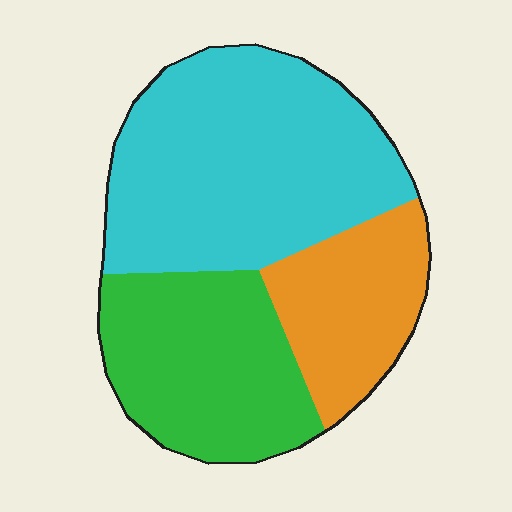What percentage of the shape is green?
Green takes up between a sixth and a third of the shape.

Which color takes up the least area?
Orange, at roughly 20%.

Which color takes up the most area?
Cyan, at roughly 50%.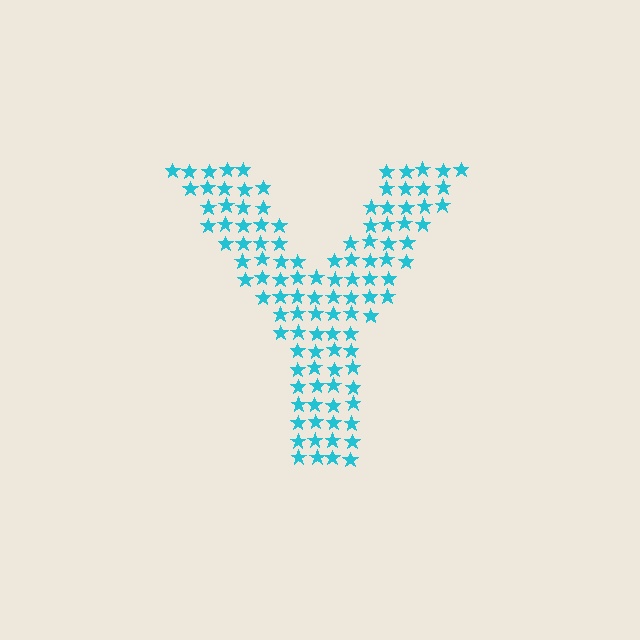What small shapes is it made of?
It is made of small stars.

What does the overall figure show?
The overall figure shows the letter Y.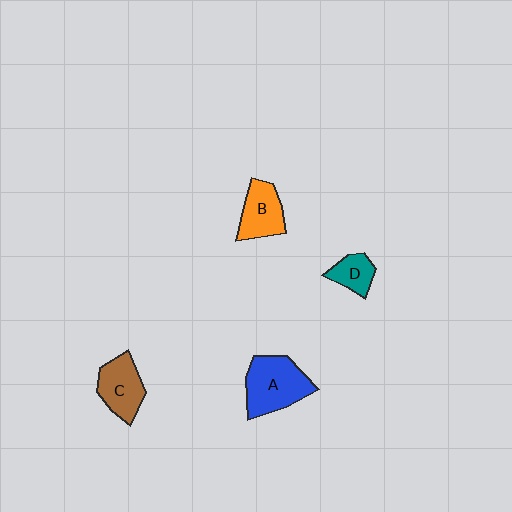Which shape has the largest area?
Shape A (blue).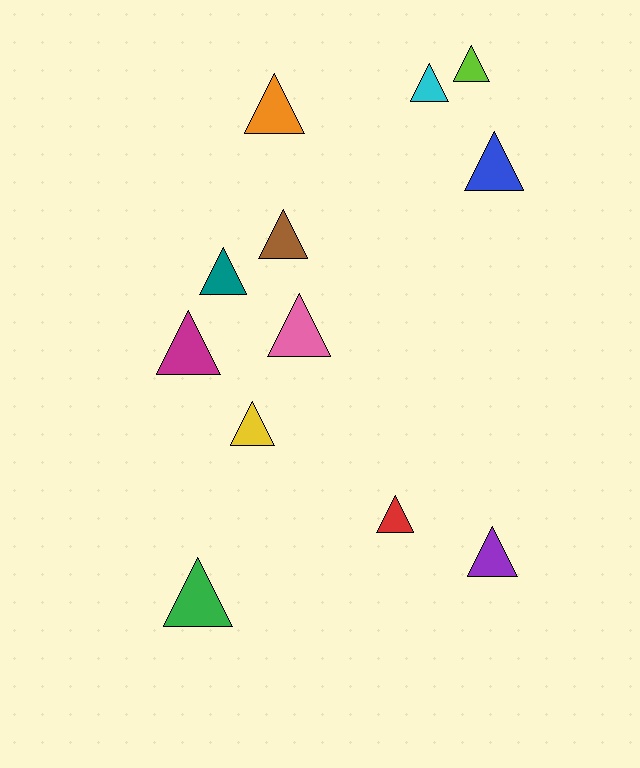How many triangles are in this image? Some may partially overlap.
There are 12 triangles.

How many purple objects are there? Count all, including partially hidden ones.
There is 1 purple object.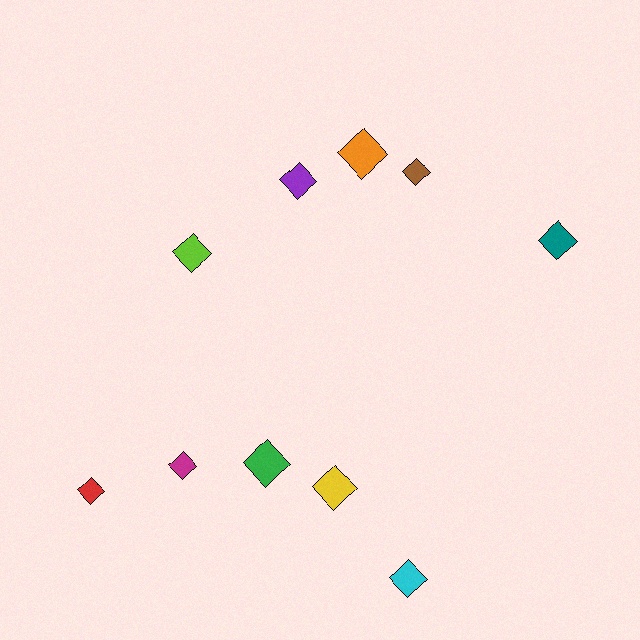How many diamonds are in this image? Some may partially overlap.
There are 10 diamonds.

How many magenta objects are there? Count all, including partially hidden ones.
There is 1 magenta object.